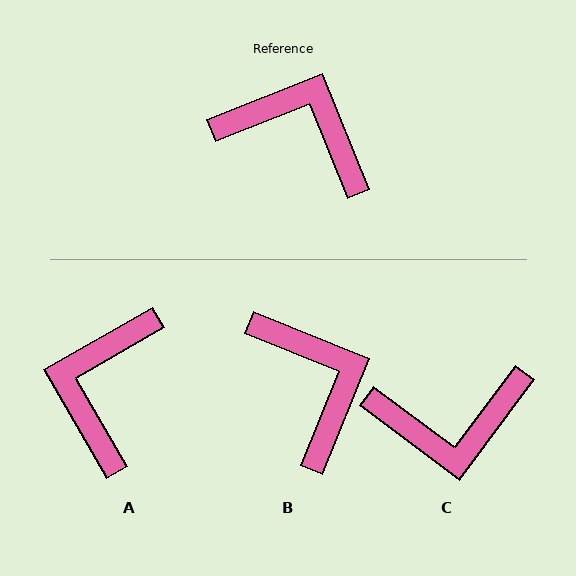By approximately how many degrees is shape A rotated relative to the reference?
Approximately 98 degrees counter-clockwise.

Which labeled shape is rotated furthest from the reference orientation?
C, about 148 degrees away.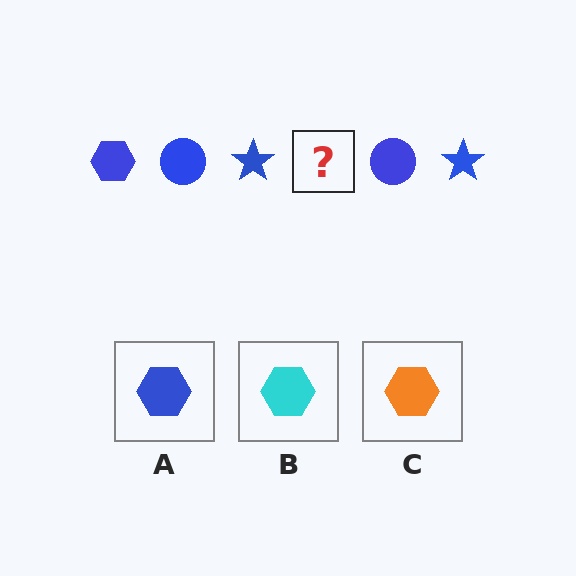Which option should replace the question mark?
Option A.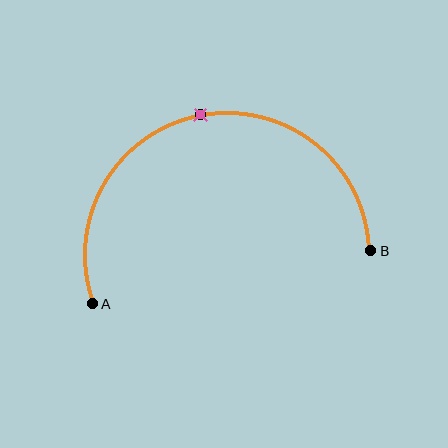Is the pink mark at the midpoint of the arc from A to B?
Yes. The pink mark lies on the arc at equal arc-length from both A and B — it is the arc midpoint.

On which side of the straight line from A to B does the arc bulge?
The arc bulges above the straight line connecting A and B.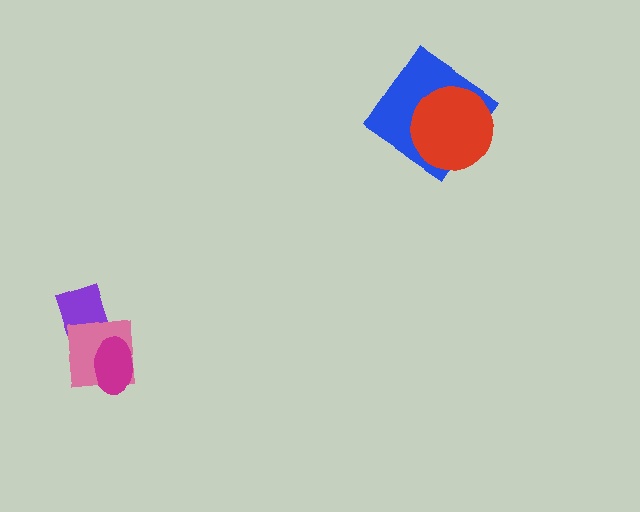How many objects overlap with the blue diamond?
1 object overlaps with the blue diamond.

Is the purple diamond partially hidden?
Yes, it is partially covered by another shape.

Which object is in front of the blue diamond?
The red circle is in front of the blue diamond.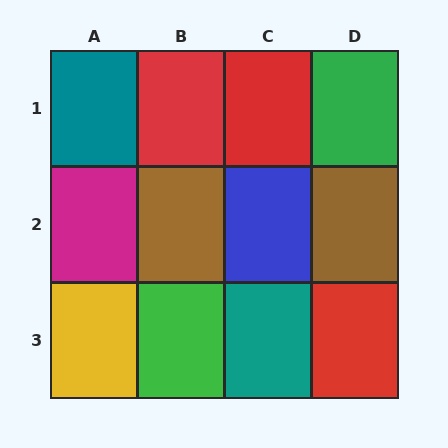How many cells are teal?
2 cells are teal.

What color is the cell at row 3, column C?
Teal.